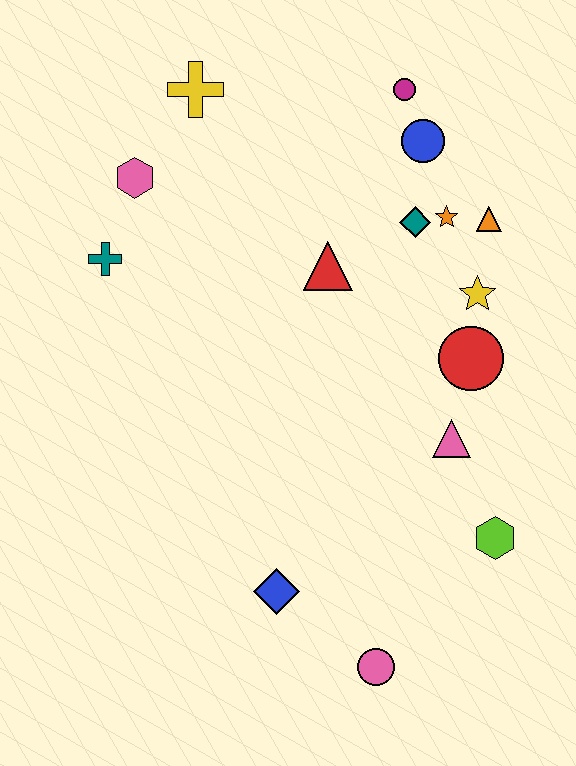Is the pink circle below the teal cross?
Yes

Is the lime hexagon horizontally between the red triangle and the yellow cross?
No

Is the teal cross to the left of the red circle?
Yes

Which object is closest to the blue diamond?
The pink circle is closest to the blue diamond.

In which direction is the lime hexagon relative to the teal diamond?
The lime hexagon is below the teal diamond.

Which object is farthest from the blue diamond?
The magenta circle is farthest from the blue diamond.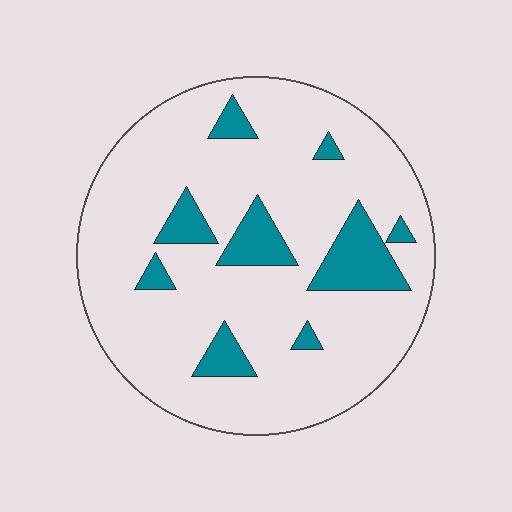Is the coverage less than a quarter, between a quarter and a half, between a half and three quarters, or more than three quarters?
Less than a quarter.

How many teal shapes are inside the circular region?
9.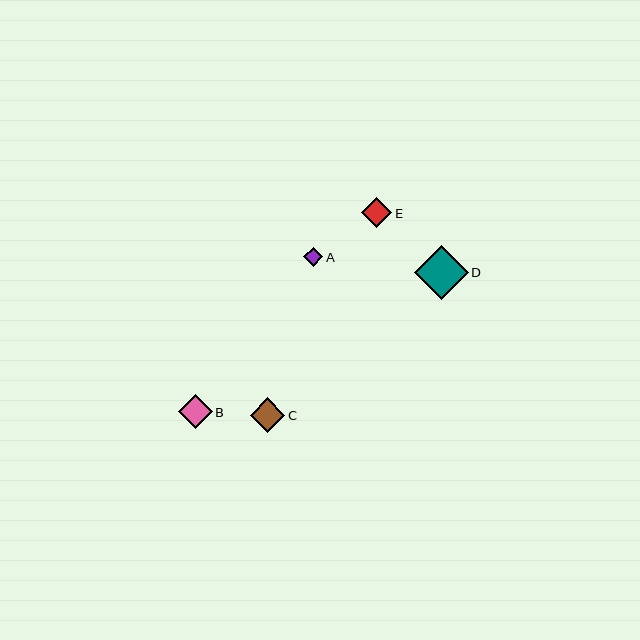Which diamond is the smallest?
Diamond A is the smallest with a size of approximately 19 pixels.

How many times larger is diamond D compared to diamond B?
Diamond D is approximately 1.6 times the size of diamond B.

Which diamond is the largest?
Diamond D is the largest with a size of approximately 53 pixels.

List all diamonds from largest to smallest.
From largest to smallest: D, C, B, E, A.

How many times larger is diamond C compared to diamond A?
Diamond C is approximately 1.9 times the size of diamond A.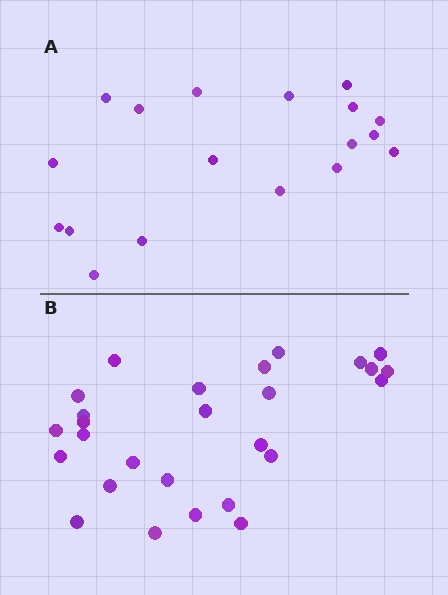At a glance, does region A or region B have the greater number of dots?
Region B (the bottom region) has more dots.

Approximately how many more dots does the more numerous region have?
Region B has roughly 8 or so more dots than region A.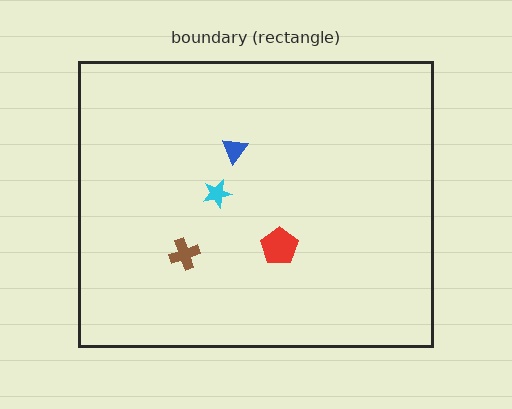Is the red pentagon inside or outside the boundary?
Inside.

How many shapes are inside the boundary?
4 inside, 0 outside.